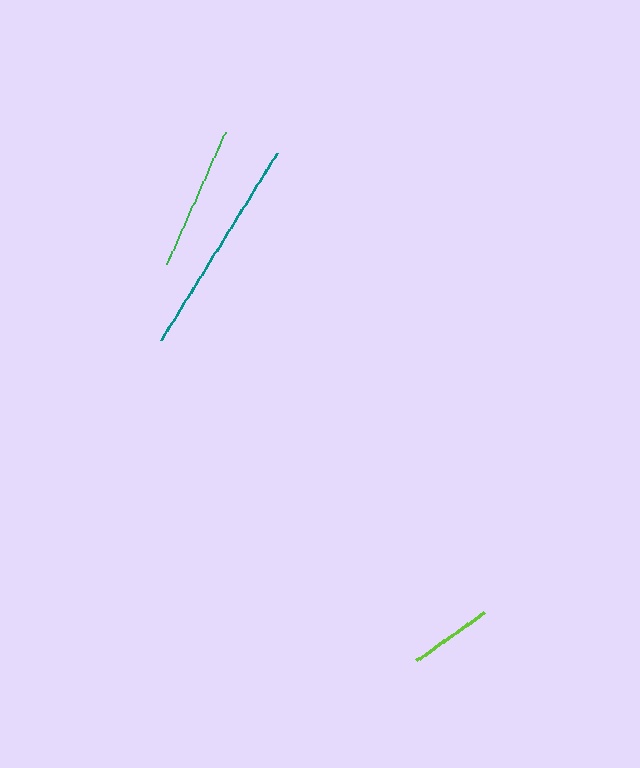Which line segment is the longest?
The teal line is the longest at approximately 220 pixels.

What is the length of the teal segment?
The teal segment is approximately 220 pixels long.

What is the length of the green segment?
The green segment is approximately 145 pixels long.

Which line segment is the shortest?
The lime line is the shortest at approximately 83 pixels.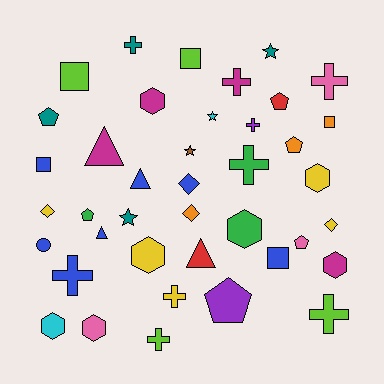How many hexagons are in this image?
There are 7 hexagons.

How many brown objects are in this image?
There is 1 brown object.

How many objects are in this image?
There are 40 objects.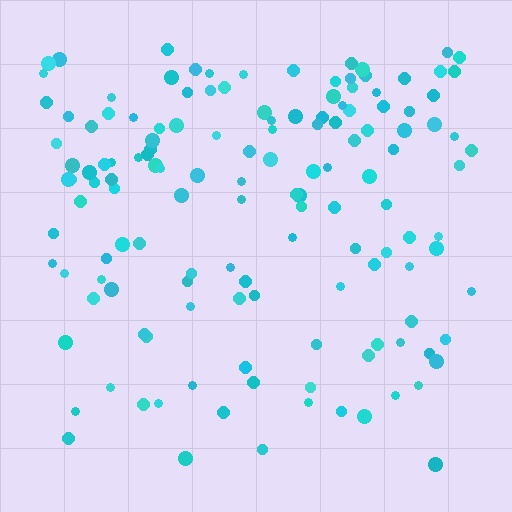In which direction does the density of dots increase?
From bottom to top, with the top side densest.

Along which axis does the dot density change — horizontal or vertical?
Vertical.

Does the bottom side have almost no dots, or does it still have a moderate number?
Still a moderate number, just noticeably fewer than the top.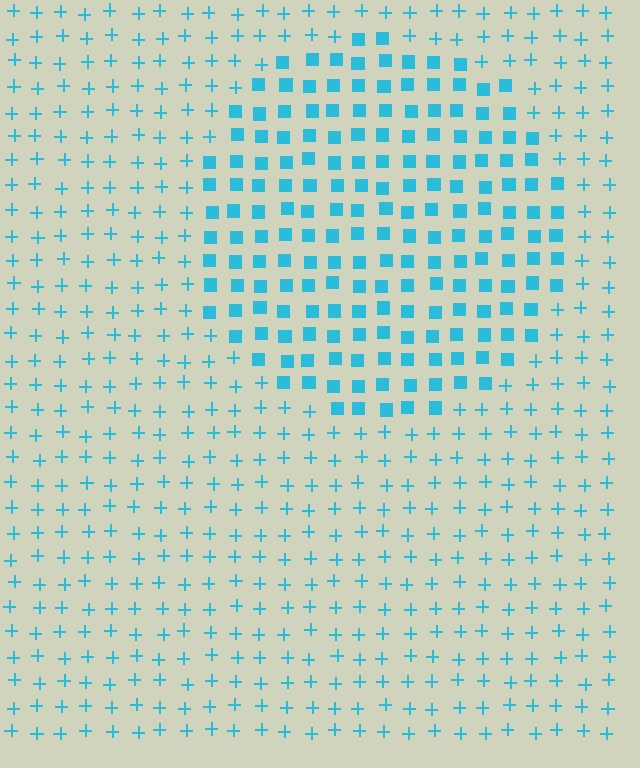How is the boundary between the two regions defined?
The boundary is defined by a change in element shape: squares inside vs. plus signs outside. All elements share the same color and spacing.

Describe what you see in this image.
The image is filled with small cyan elements arranged in a uniform grid. A circle-shaped region contains squares, while the surrounding area contains plus signs. The boundary is defined purely by the change in element shape.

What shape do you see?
I see a circle.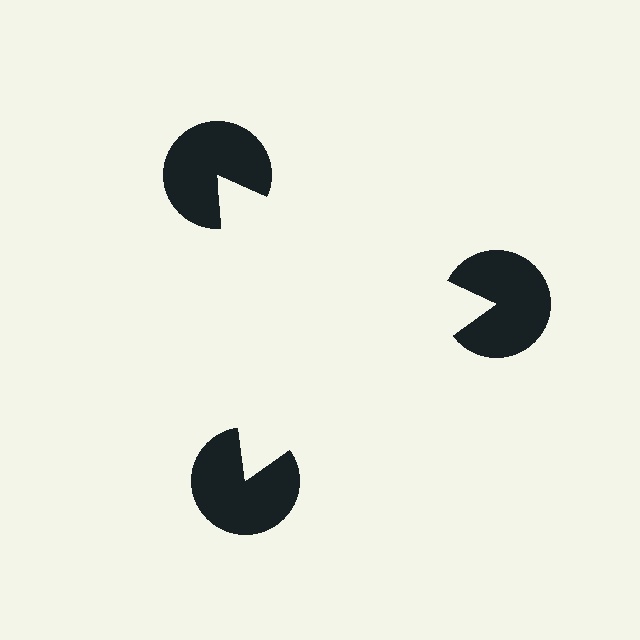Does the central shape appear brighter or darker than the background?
It typically appears slightly brighter than the background, even though no actual brightness change is drawn.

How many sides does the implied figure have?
3 sides.